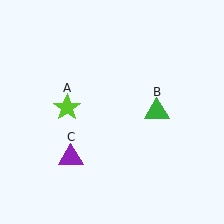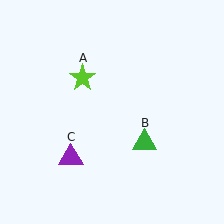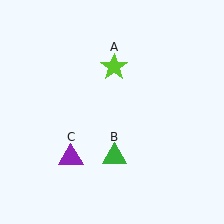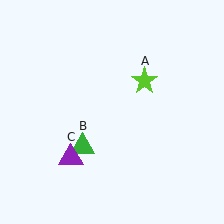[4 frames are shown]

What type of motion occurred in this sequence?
The lime star (object A), green triangle (object B) rotated clockwise around the center of the scene.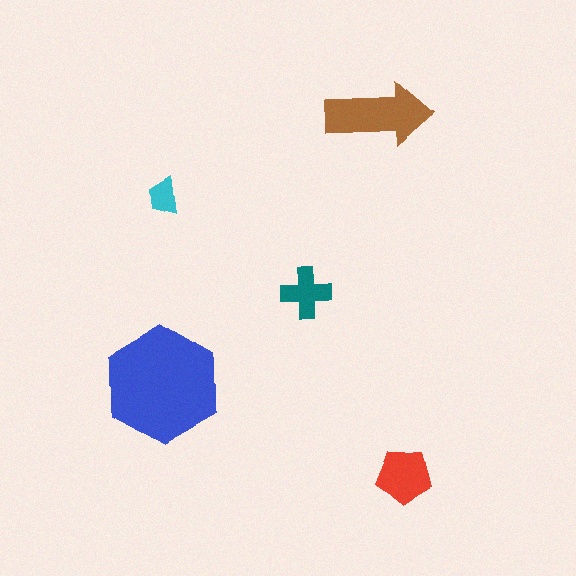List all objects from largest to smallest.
The blue hexagon, the brown arrow, the red pentagon, the teal cross, the cyan trapezoid.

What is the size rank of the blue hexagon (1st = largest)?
1st.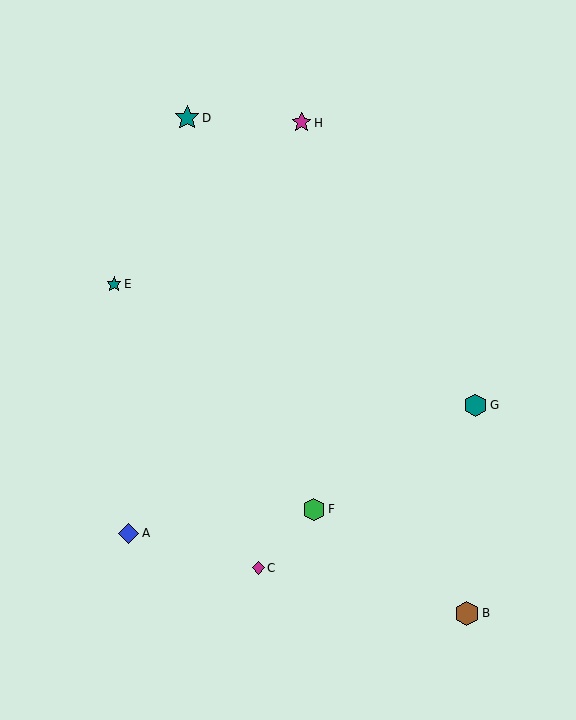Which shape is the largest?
The teal star (labeled D) is the largest.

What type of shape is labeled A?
Shape A is a blue diamond.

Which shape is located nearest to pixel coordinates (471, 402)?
The teal hexagon (labeled G) at (475, 405) is nearest to that location.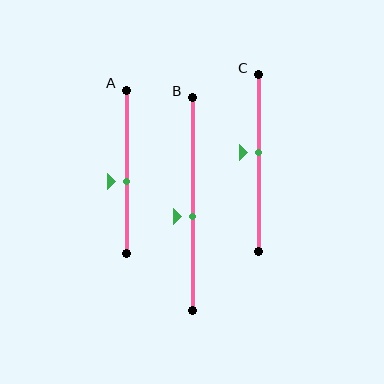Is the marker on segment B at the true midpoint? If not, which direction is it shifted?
No, the marker on segment B is shifted downward by about 6% of the segment length.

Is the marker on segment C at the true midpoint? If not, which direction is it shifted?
No, the marker on segment C is shifted upward by about 6% of the segment length.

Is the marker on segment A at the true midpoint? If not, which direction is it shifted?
No, the marker on segment A is shifted downward by about 6% of the segment length.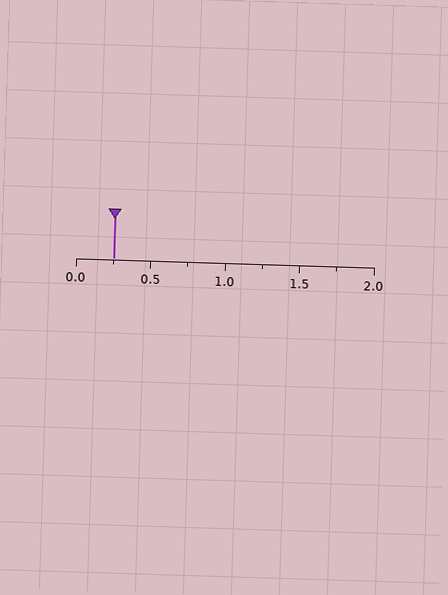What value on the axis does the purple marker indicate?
The marker indicates approximately 0.25.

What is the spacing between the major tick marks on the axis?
The major ticks are spaced 0.5 apart.